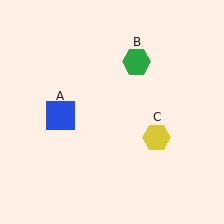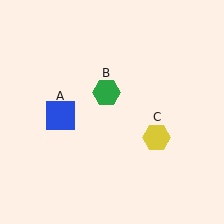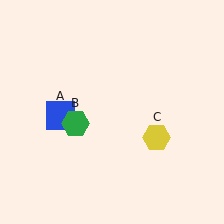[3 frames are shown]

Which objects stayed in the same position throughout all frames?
Blue square (object A) and yellow hexagon (object C) remained stationary.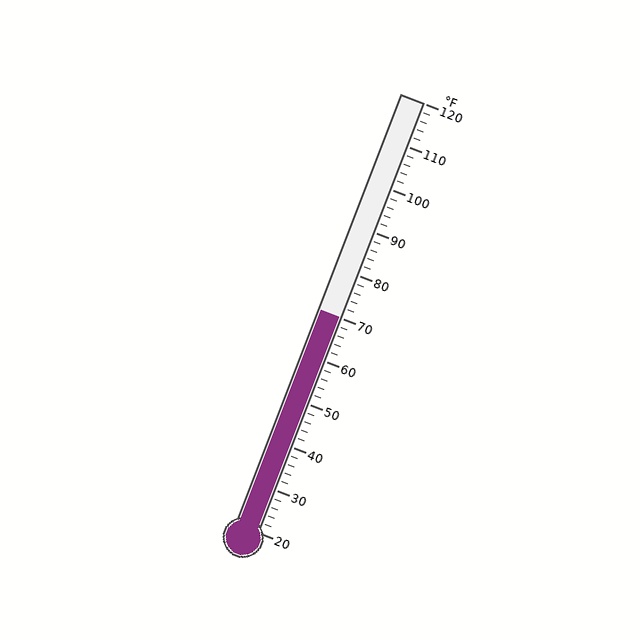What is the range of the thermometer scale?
The thermometer scale ranges from 20°F to 120°F.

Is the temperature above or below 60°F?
The temperature is above 60°F.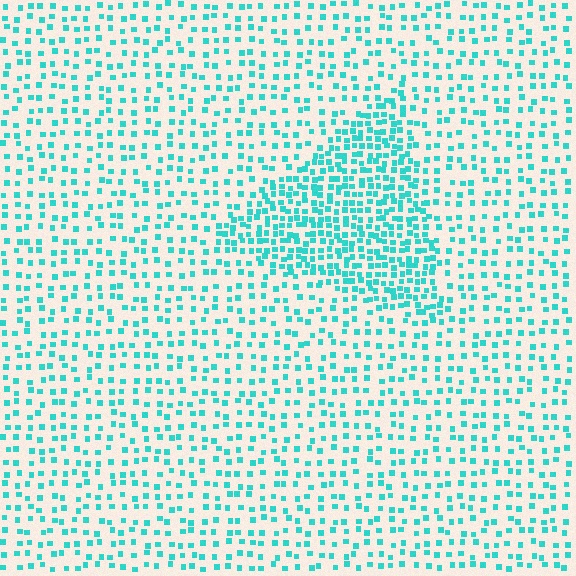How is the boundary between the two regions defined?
The boundary is defined by a change in element density (approximately 2.2x ratio). All elements are the same color, size, and shape.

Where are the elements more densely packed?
The elements are more densely packed inside the triangle boundary.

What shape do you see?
I see a triangle.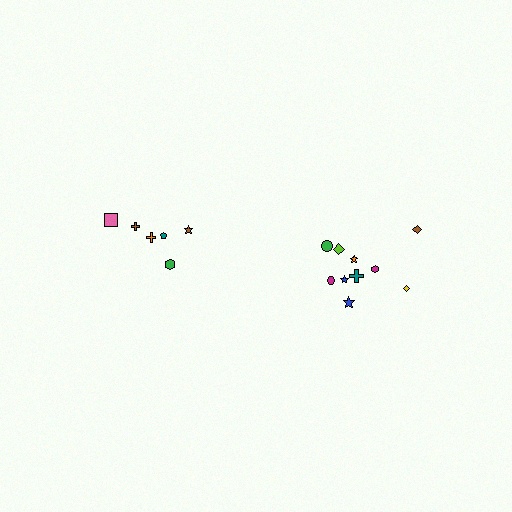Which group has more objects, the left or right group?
The right group.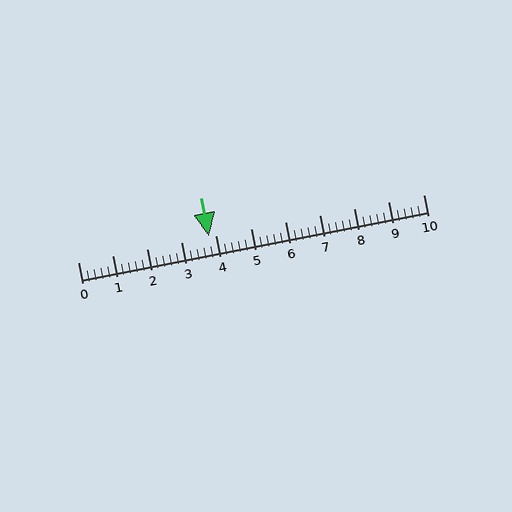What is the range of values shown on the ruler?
The ruler shows values from 0 to 10.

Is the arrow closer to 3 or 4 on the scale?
The arrow is closer to 4.